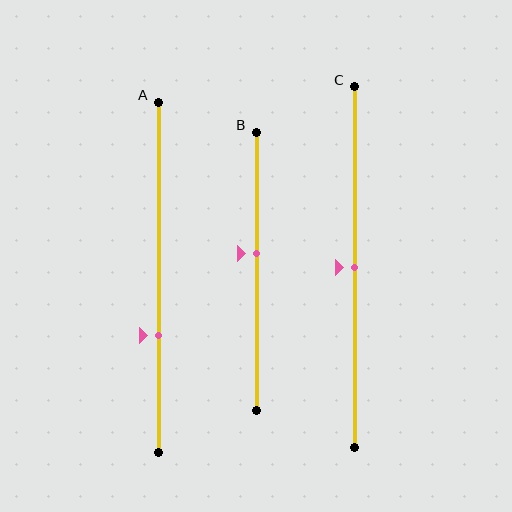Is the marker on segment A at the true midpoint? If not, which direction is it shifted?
No, the marker on segment A is shifted downward by about 17% of the segment length.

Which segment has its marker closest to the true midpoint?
Segment C has its marker closest to the true midpoint.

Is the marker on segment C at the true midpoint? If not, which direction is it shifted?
Yes, the marker on segment C is at the true midpoint.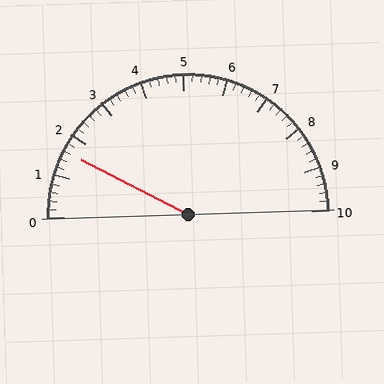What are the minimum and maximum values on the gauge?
The gauge ranges from 0 to 10.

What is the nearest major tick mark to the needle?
The nearest major tick mark is 2.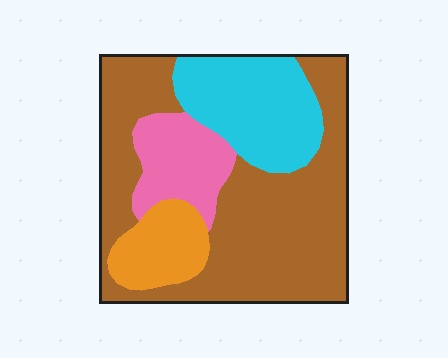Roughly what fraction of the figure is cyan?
Cyan covers roughly 20% of the figure.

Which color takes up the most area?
Brown, at roughly 55%.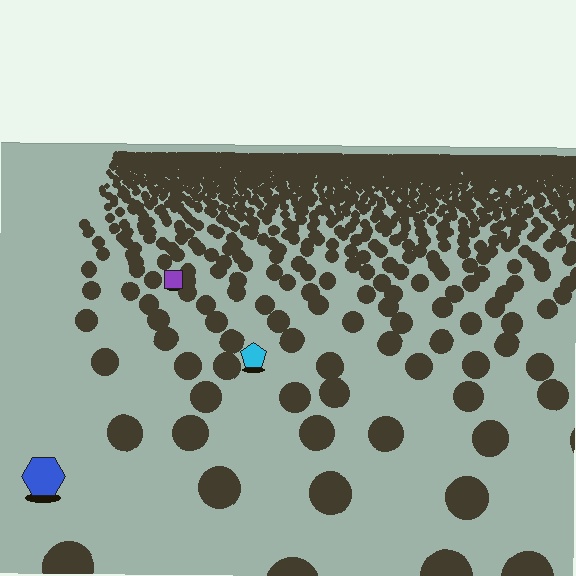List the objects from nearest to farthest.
From nearest to farthest: the blue hexagon, the cyan pentagon, the purple square.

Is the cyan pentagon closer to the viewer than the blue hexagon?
No. The blue hexagon is closer — you can tell from the texture gradient: the ground texture is coarser near it.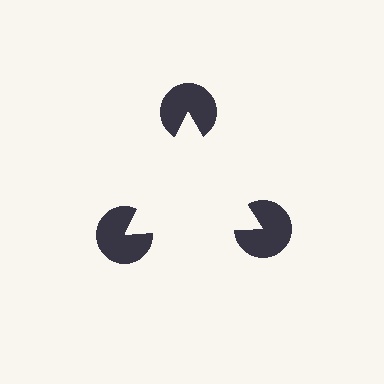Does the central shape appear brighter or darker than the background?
It typically appears slightly brighter than the background, even though no actual brightness change is drawn.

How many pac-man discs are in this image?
There are 3 — one at each vertex of the illusory triangle.